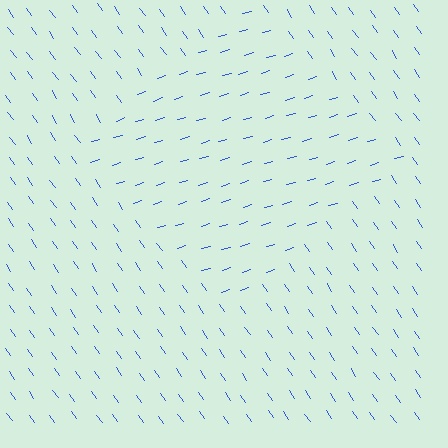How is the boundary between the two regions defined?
The boundary is defined purely by a change in line orientation (approximately 73 degrees difference). All lines are the same color and thickness.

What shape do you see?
I see a diamond.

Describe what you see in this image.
The image is filled with small blue line segments. A diamond region in the image has lines oriented differently from the surrounding lines, creating a visible texture boundary.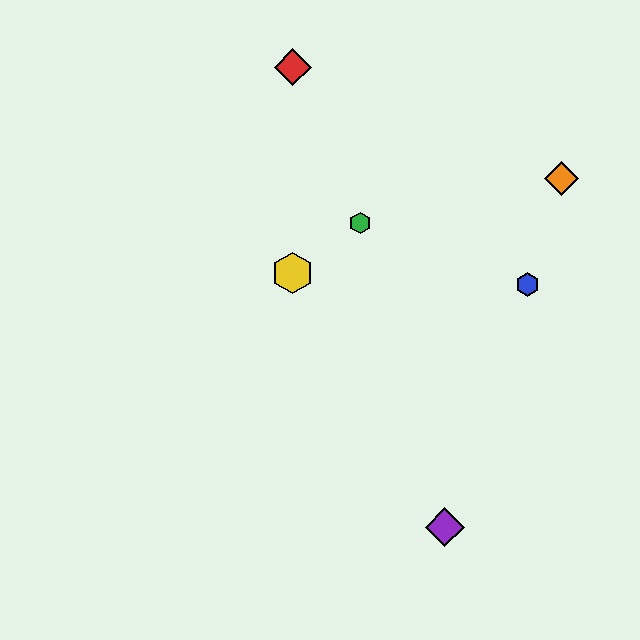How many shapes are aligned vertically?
2 shapes (the red diamond, the yellow hexagon) are aligned vertically.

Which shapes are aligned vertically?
The red diamond, the yellow hexagon are aligned vertically.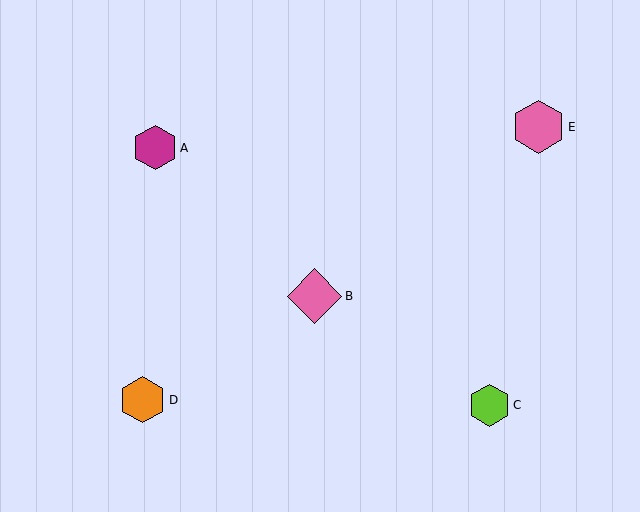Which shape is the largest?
The pink diamond (labeled B) is the largest.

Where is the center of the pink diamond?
The center of the pink diamond is at (315, 296).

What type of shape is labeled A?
Shape A is a magenta hexagon.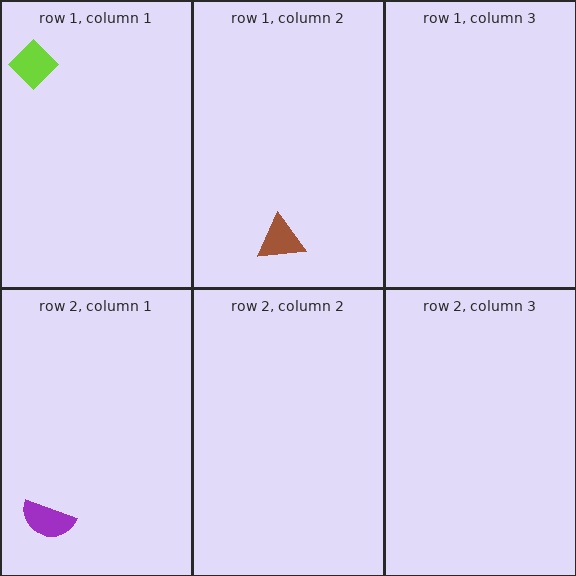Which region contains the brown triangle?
The row 1, column 2 region.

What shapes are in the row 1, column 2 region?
The brown triangle.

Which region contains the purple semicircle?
The row 2, column 1 region.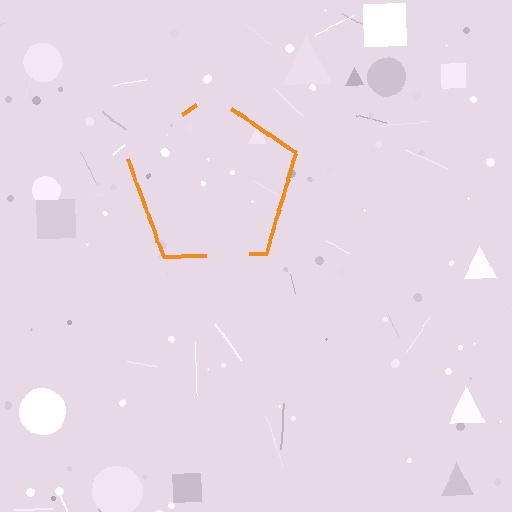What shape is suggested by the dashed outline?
The dashed outline suggests a pentagon.